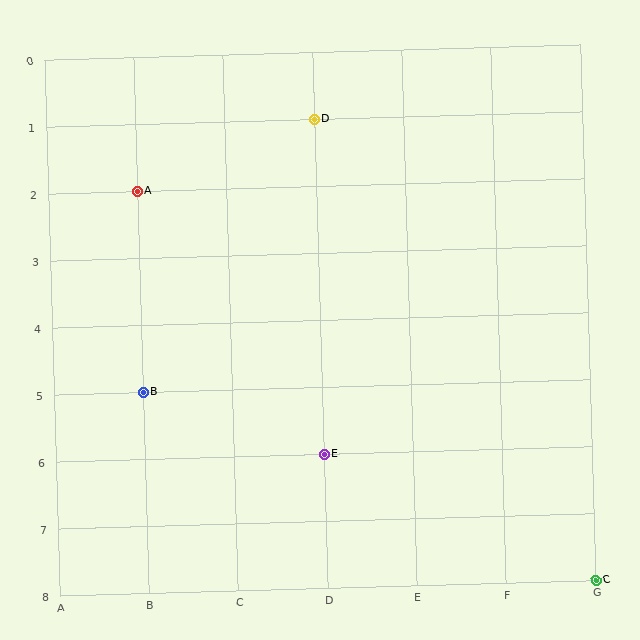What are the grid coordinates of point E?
Point E is at grid coordinates (D, 6).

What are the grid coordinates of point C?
Point C is at grid coordinates (G, 8).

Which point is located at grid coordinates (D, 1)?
Point D is at (D, 1).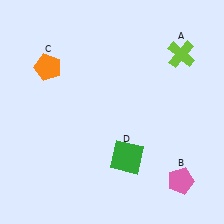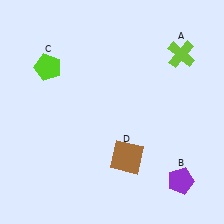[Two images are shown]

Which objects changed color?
B changed from pink to purple. C changed from orange to lime. D changed from green to brown.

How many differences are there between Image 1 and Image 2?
There are 3 differences between the two images.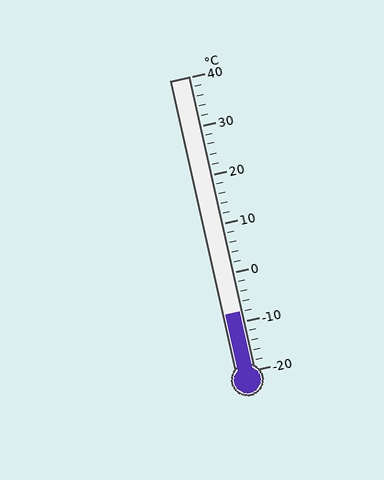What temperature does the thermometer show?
The thermometer shows approximately -8°C.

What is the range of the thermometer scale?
The thermometer scale ranges from -20°C to 40°C.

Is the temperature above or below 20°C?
The temperature is below 20°C.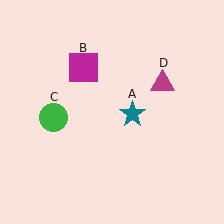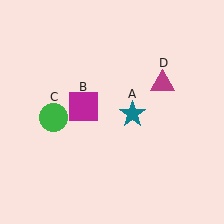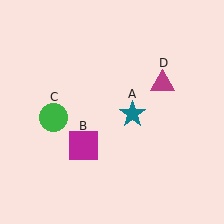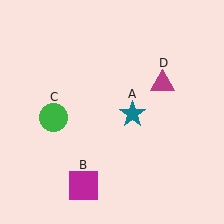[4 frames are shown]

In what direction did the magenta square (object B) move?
The magenta square (object B) moved down.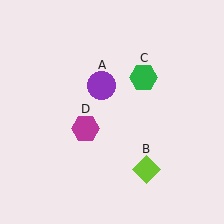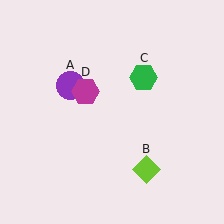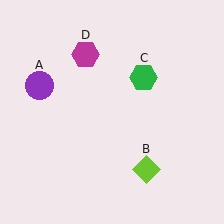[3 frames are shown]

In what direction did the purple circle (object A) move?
The purple circle (object A) moved left.